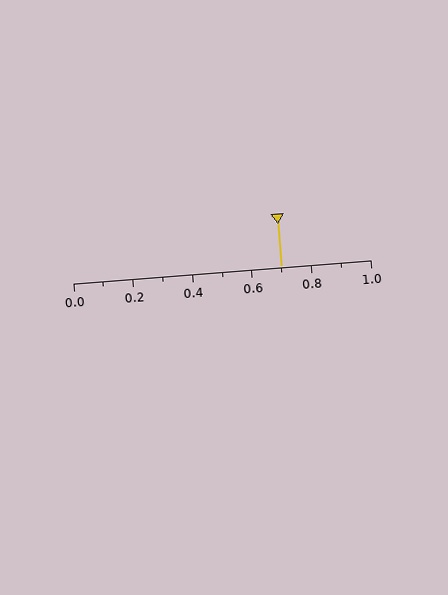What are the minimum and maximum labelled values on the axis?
The axis runs from 0.0 to 1.0.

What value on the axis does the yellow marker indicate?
The marker indicates approximately 0.7.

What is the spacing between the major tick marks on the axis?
The major ticks are spaced 0.2 apart.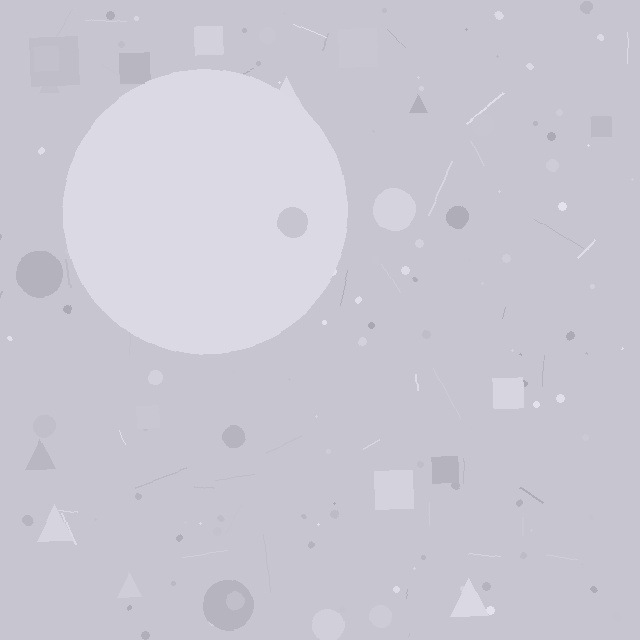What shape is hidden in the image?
A circle is hidden in the image.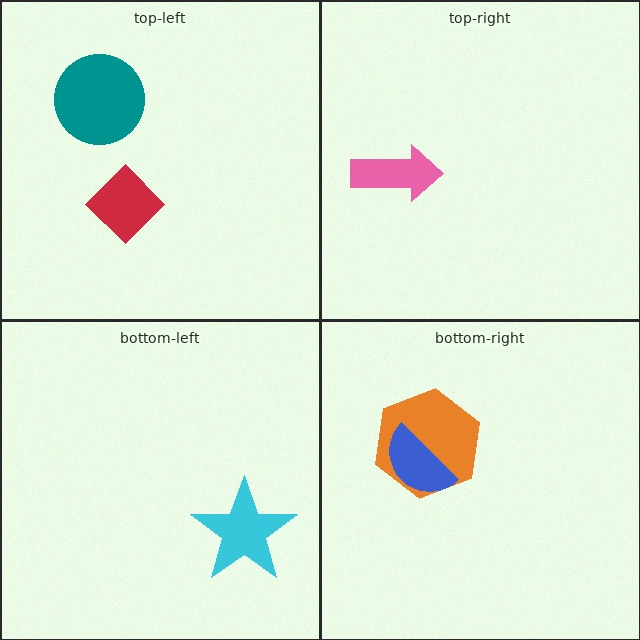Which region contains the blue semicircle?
The bottom-right region.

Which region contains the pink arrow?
The top-right region.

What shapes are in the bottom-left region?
The cyan star.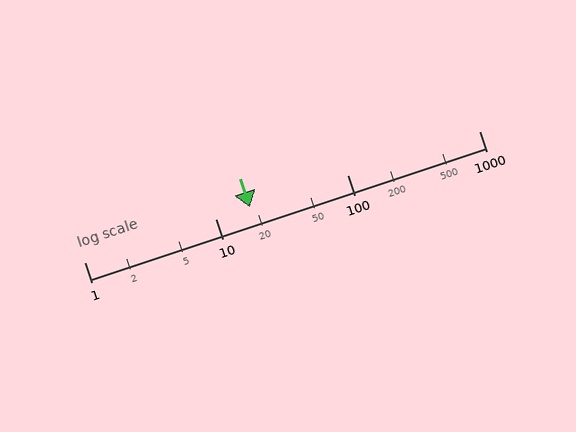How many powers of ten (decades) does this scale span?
The scale spans 3 decades, from 1 to 1000.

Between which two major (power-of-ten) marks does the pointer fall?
The pointer is between 10 and 100.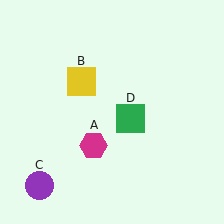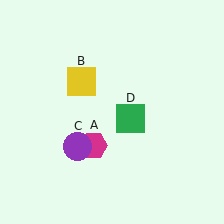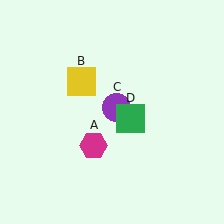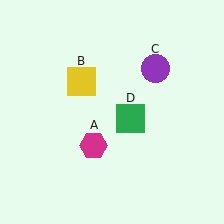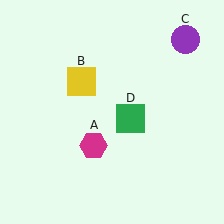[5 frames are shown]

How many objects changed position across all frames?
1 object changed position: purple circle (object C).